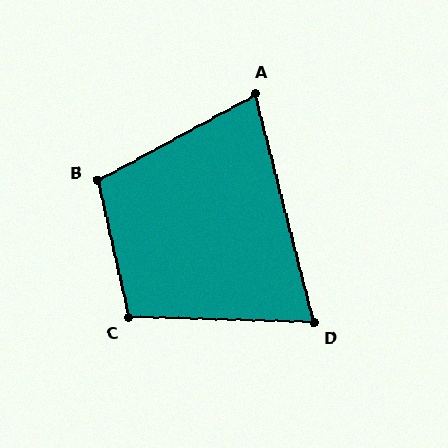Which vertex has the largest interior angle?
B, at approximately 106 degrees.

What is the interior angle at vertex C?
Approximately 104 degrees (obtuse).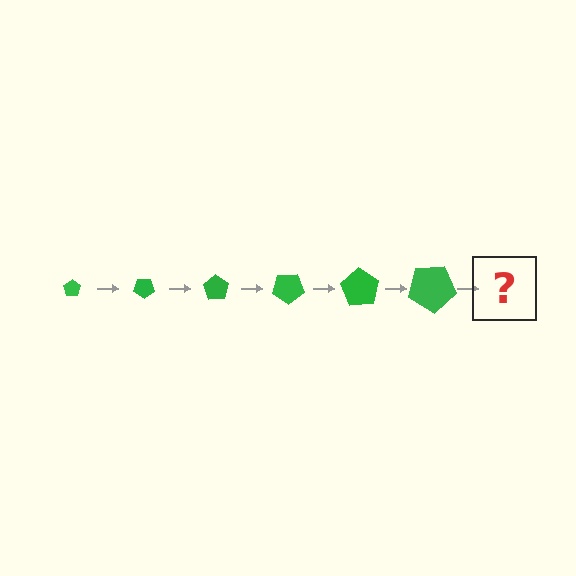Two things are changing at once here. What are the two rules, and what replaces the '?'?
The two rules are that the pentagon grows larger each step and it rotates 35 degrees each step. The '?' should be a pentagon, larger than the previous one and rotated 210 degrees from the start.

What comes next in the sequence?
The next element should be a pentagon, larger than the previous one and rotated 210 degrees from the start.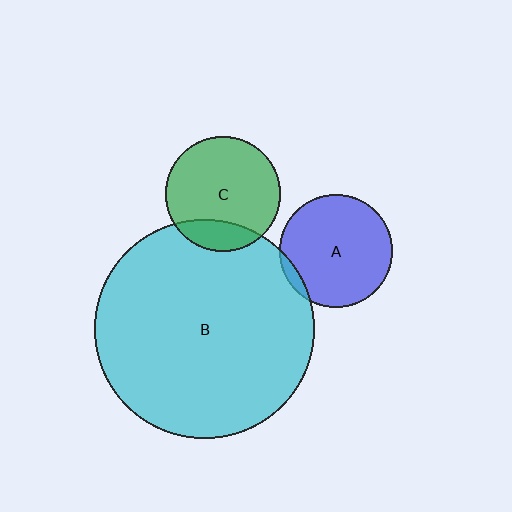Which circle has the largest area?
Circle B (cyan).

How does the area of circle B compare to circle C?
Approximately 3.6 times.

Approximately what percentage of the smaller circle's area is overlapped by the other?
Approximately 5%.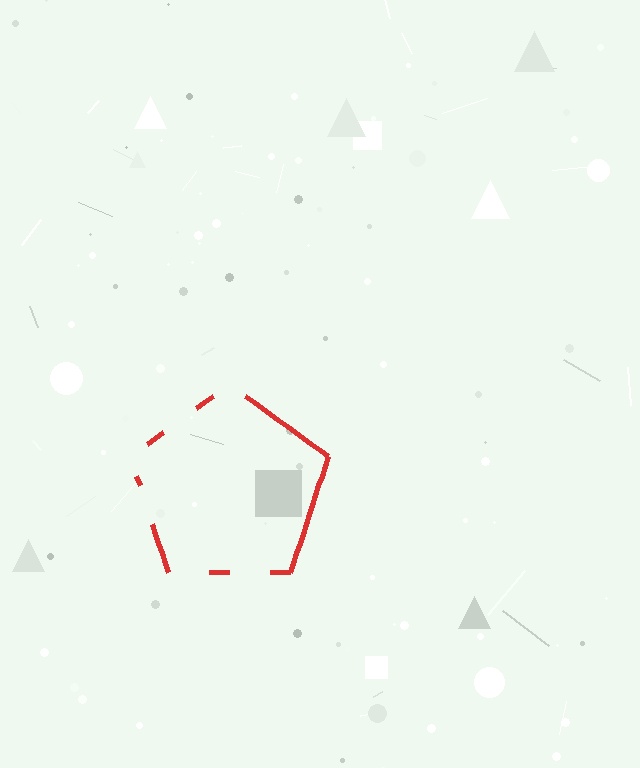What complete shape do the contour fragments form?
The contour fragments form a pentagon.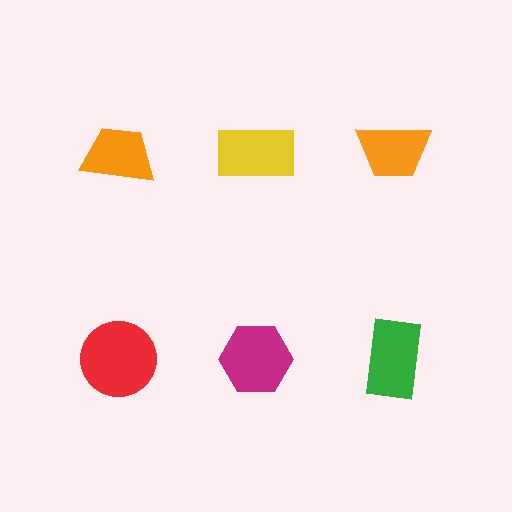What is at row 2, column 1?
A red circle.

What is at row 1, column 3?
An orange trapezoid.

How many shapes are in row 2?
3 shapes.